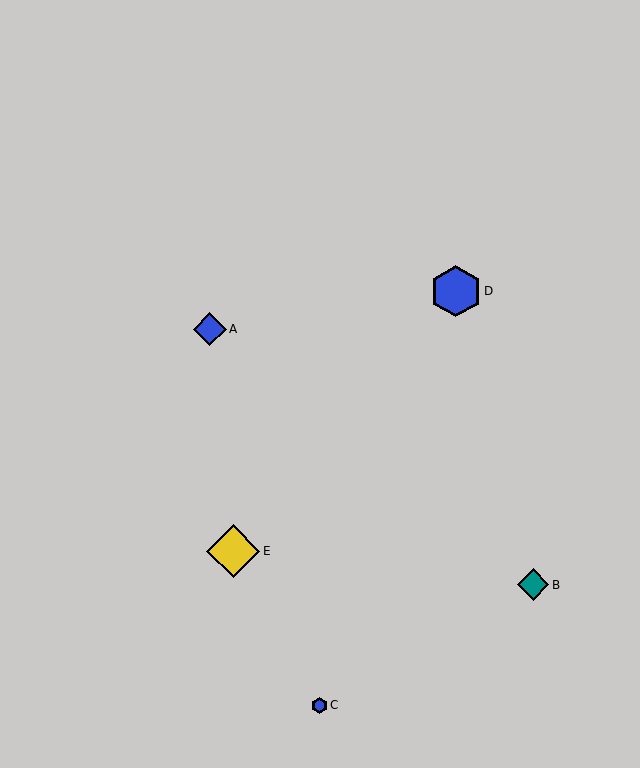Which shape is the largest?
The yellow diamond (labeled E) is the largest.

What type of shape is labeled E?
Shape E is a yellow diamond.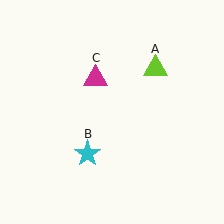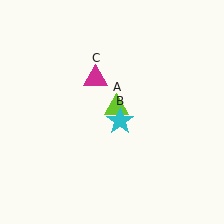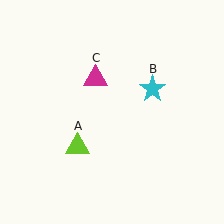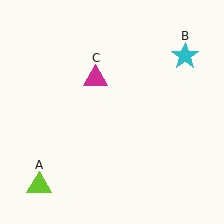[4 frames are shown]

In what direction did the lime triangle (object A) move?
The lime triangle (object A) moved down and to the left.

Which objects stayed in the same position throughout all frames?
Magenta triangle (object C) remained stationary.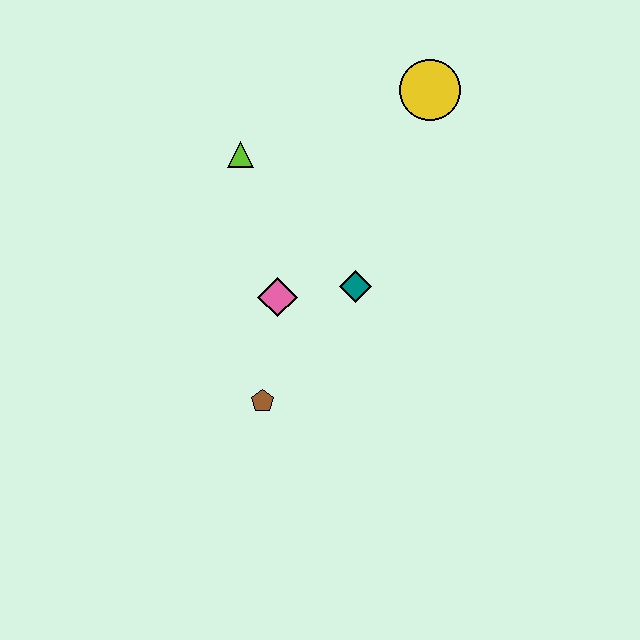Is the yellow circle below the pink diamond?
No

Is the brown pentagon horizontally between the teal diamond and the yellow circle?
No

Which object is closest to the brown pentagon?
The pink diamond is closest to the brown pentagon.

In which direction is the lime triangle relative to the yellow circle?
The lime triangle is to the left of the yellow circle.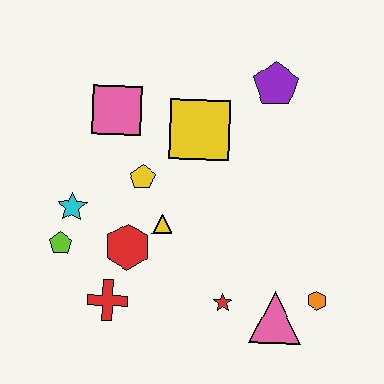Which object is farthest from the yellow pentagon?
The orange hexagon is farthest from the yellow pentagon.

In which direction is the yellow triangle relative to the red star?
The yellow triangle is above the red star.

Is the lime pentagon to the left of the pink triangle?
Yes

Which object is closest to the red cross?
The red hexagon is closest to the red cross.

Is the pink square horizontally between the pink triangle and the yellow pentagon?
No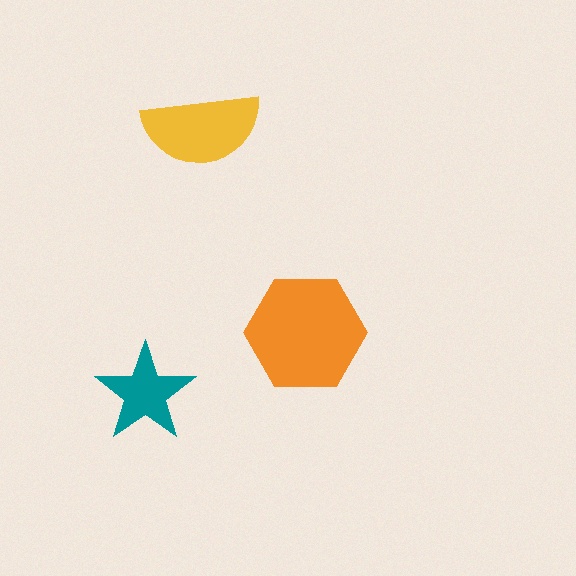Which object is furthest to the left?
The teal star is leftmost.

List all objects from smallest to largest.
The teal star, the yellow semicircle, the orange hexagon.